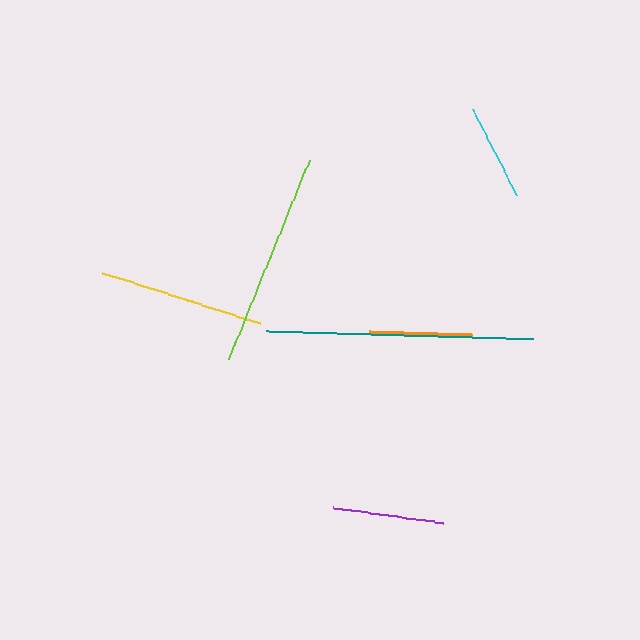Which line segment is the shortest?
The cyan line is the shortest at approximately 96 pixels.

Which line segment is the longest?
The teal line is the longest at approximately 267 pixels.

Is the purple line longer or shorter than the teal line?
The teal line is longer than the purple line.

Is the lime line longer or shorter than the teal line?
The teal line is longer than the lime line.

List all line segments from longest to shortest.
From longest to shortest: teal, lime, yellow, purple, orange, cyan.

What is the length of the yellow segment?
The yellow segment is approximately 166 pixels long.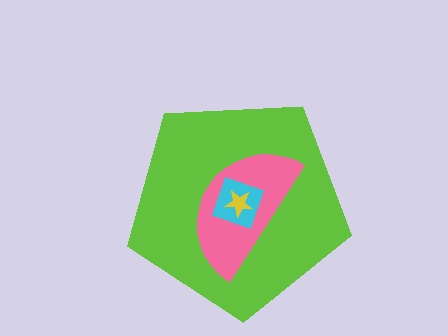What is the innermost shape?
The yellow star.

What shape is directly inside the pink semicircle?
The cyan diamond.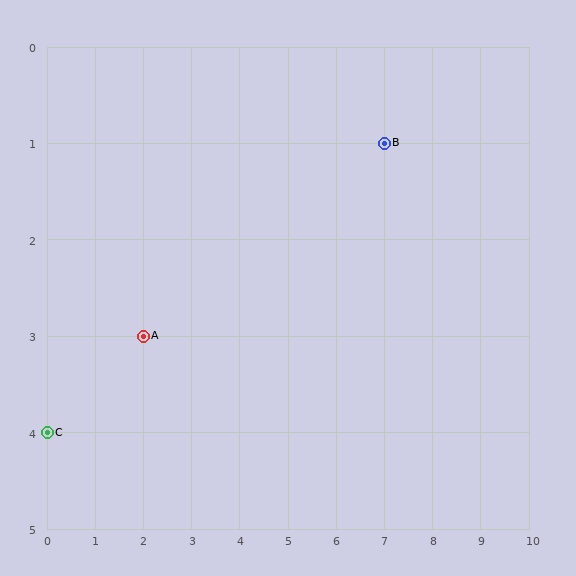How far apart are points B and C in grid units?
Points B and C are 7 columns and 3 rows apart (about 7.6 grid units diagonally).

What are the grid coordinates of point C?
Point C is at grid coordinates (0, 4).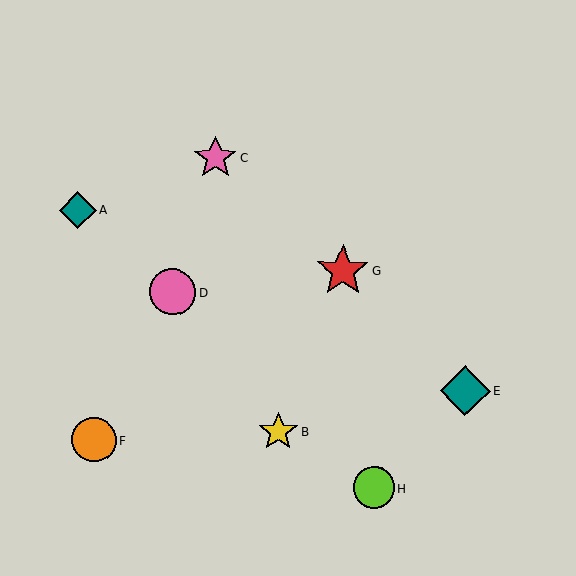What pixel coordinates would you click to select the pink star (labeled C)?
Click at (215, 158) to select the pink star C.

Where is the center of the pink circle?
The center of the pink circle is at (173, 292).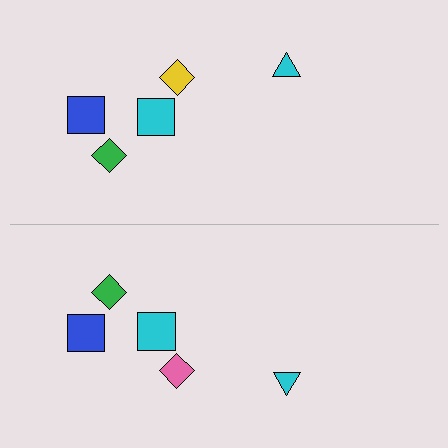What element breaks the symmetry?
The pink diamond on the bottom side breaks the symmetry — its mirror counterpart is yellow.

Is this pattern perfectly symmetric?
No, the pattern is not perfectly symmetric. The pink diamond on the bottom side breaks the symmetry — its mirror counterpart is yellow.